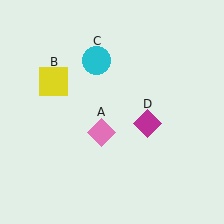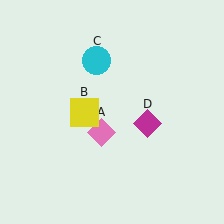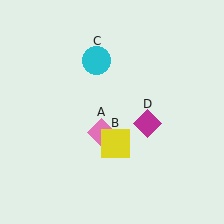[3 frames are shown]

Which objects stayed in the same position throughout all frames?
Pink diamond (object A) and cyan circle (object C) and magenta diamond (object D) remained stationary.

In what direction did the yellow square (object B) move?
The yellow square (object B) moved down and to the right.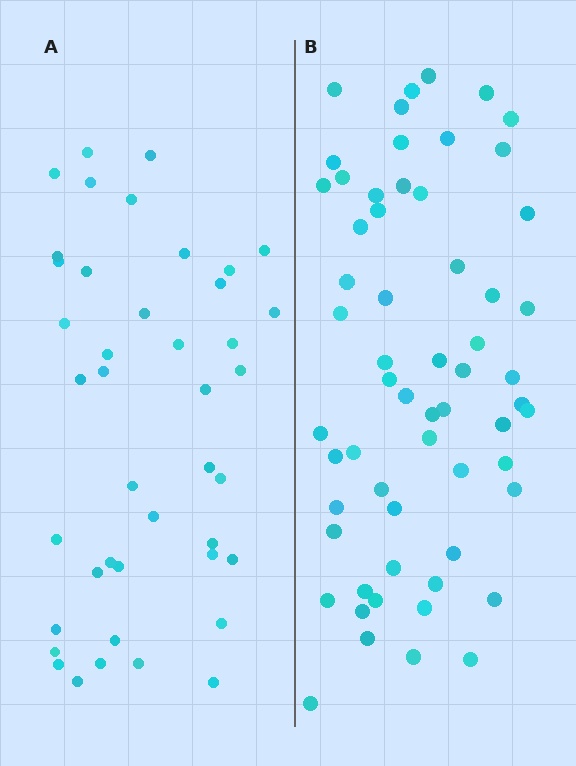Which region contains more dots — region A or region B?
Region B (the right region) has more dots.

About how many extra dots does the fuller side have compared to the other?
Region B has approximately 20 more dots than region A.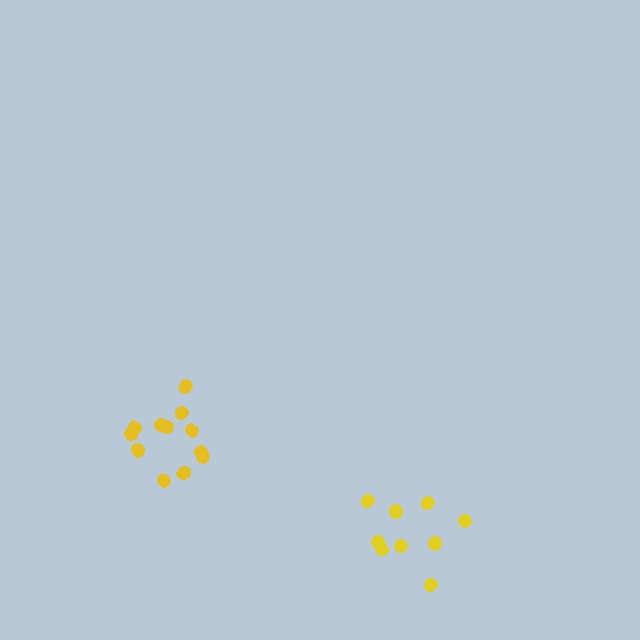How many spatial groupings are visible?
There are 2 spatial groupings.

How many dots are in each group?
Group 1: 9 dots, Group 2: 12 dots (21 total).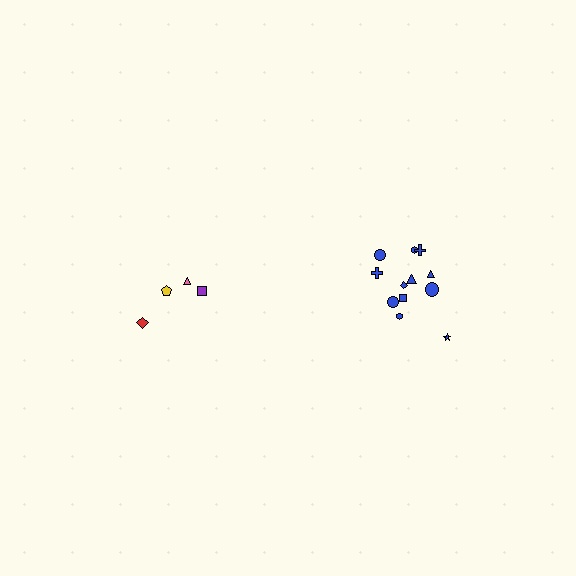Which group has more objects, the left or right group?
The right group.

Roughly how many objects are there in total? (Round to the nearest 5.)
Roughly 15 objects in total.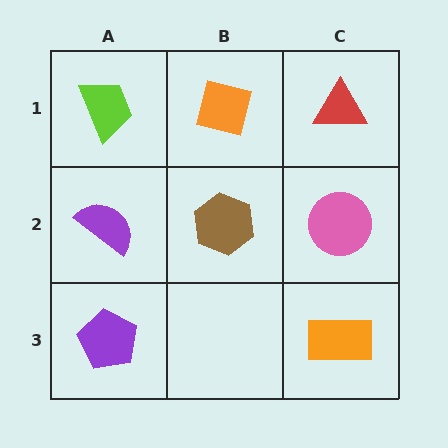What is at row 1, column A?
A lime trapezoid.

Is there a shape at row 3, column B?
No, that cell is empty.